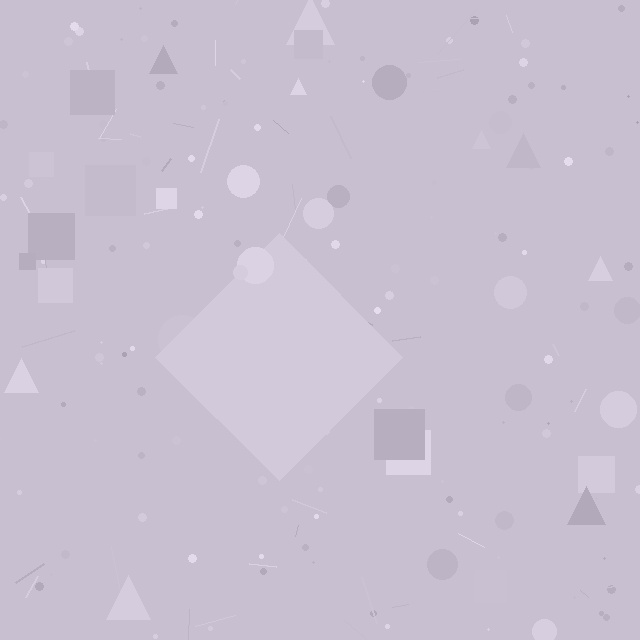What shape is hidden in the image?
A diamond is hidden in the image.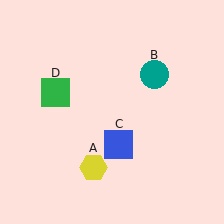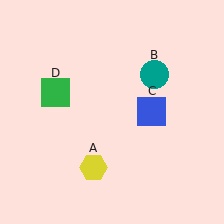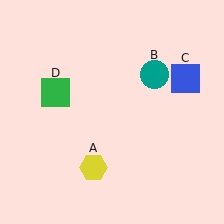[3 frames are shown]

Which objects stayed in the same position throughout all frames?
Yellow hexagon (object A) and teal circle (object B) and green square (object D) remained stationary.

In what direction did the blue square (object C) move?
The blue square (object C) moved up and to the right.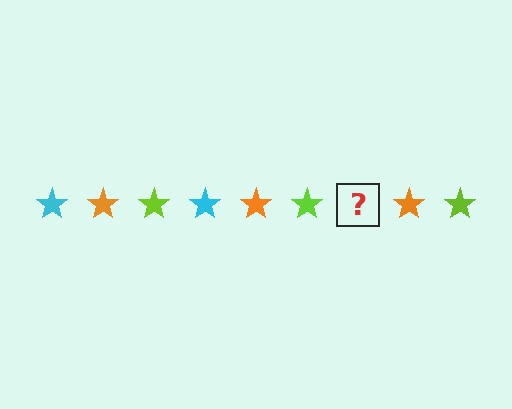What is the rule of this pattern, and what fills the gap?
The rule is that the pattern cycles through cyan, orange, lime stars. The gap should be filled with a cyan star.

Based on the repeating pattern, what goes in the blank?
The blank should be a cyan star.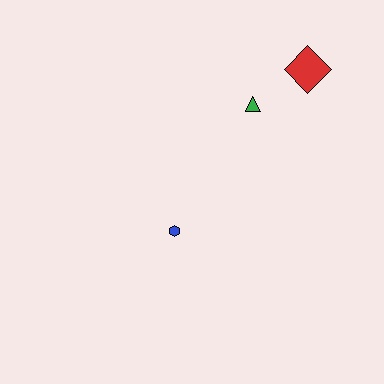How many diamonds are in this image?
There is 1 diamond.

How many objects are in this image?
There are 3 objects.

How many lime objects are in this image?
There are no lime objects.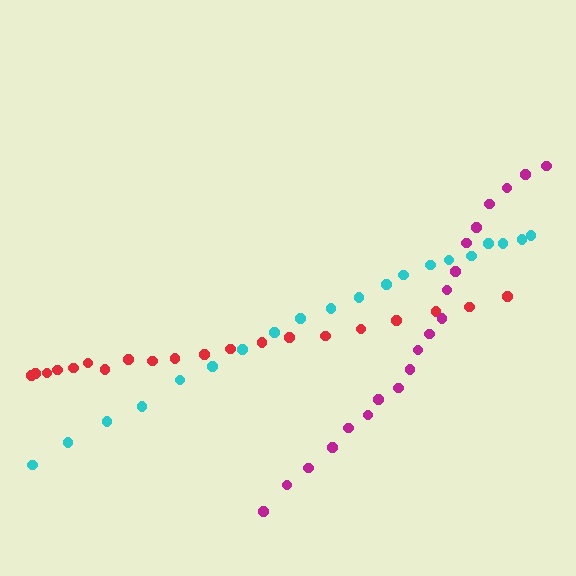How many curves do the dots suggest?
There are 3 distinct paths.